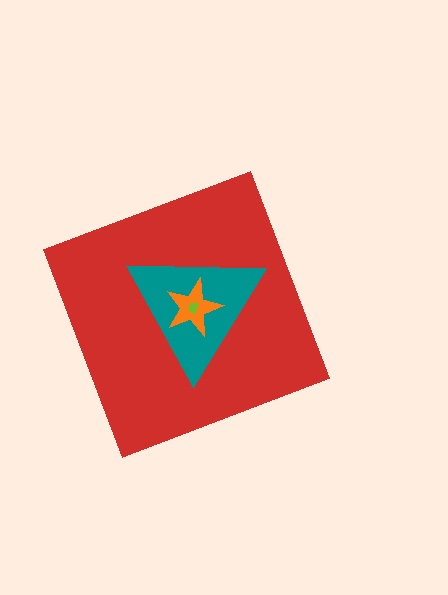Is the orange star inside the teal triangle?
Yes.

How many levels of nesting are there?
4.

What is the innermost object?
The lime trapezoid.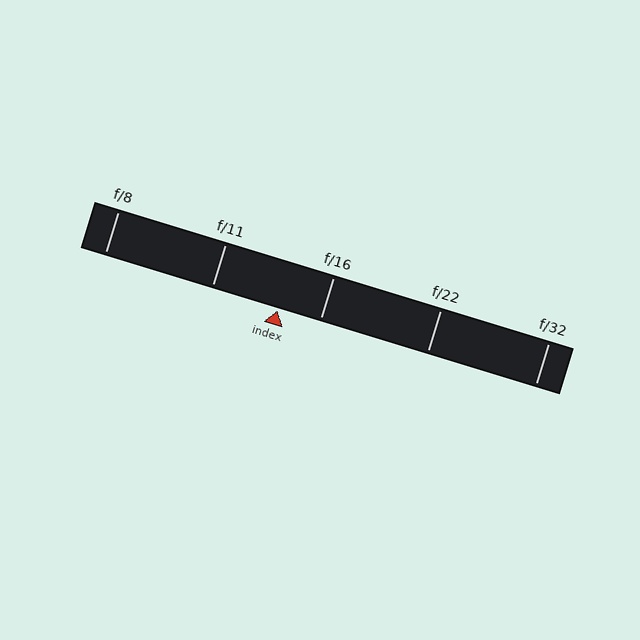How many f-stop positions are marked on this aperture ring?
There are 5 f-stop positions marked.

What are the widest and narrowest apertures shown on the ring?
The widest aperture shown is f/8 and the narrowest is f/32.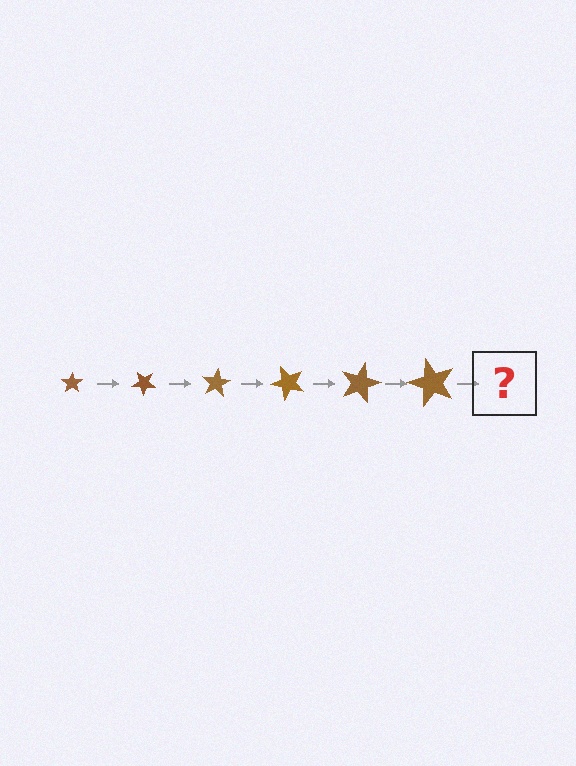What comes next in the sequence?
The next element should be a star, larger than the previous one and rotated 240 degrees from the start.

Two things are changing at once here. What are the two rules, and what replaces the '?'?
The two rules are that the star grows larger each step and it rotates 40 degrees each step. The '?' should be a star, larger than the previous one and rotated 240 degrees from the start.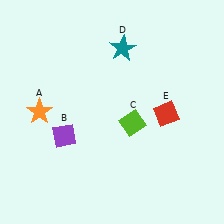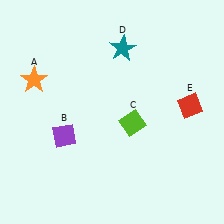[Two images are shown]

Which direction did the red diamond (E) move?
The red diamond (E) moved right.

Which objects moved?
The objects that moved are: the orange star (A), the red diamond (E).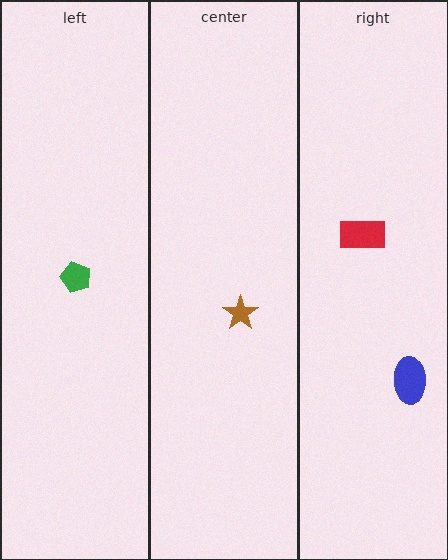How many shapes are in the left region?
1.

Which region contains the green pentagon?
The left region.